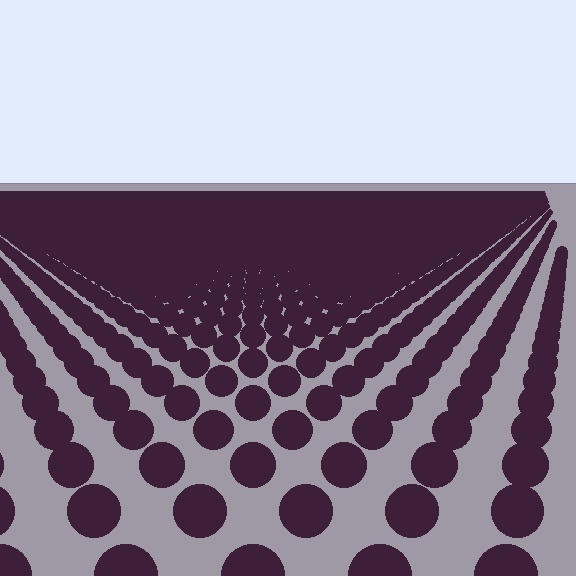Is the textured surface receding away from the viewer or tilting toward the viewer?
The surface is receding away from the viewer. Texture elements get smaller and denser toward the top.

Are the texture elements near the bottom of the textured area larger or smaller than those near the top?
Larger. Near the bottom, elements are closer to the viewer and appear at a bigger on-screen size.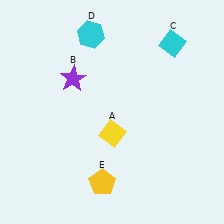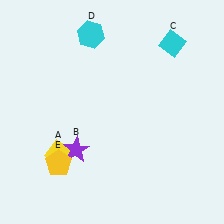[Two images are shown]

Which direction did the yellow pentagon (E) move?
The yellow pentagon (E) moved left.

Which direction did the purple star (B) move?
The purple star (B) moved down.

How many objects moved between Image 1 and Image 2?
3 objects moved between the two images.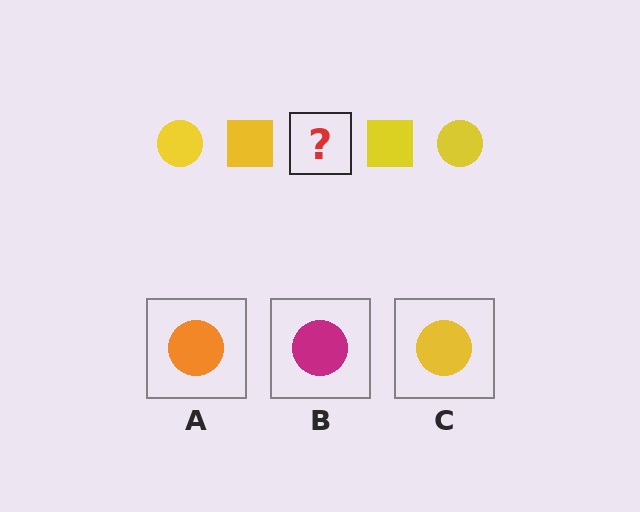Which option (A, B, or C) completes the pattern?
C.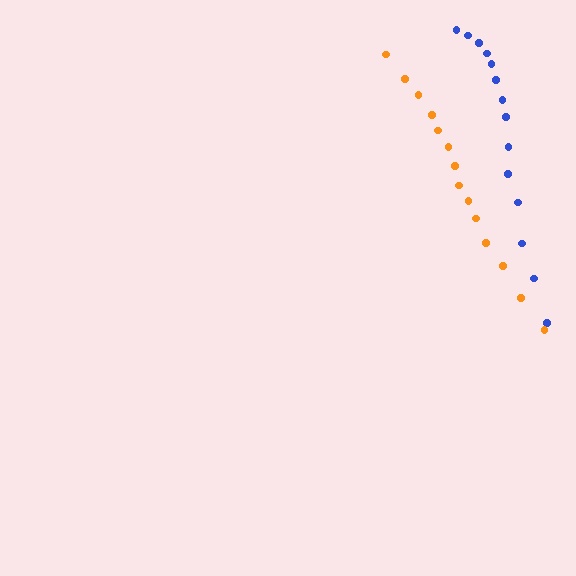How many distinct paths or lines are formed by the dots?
There are 2 distinct paths.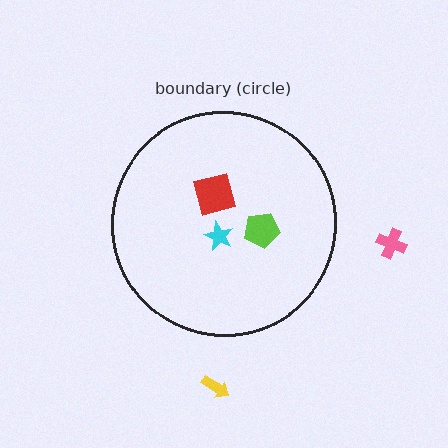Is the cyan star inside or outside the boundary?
Inside.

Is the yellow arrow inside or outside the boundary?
Outside.